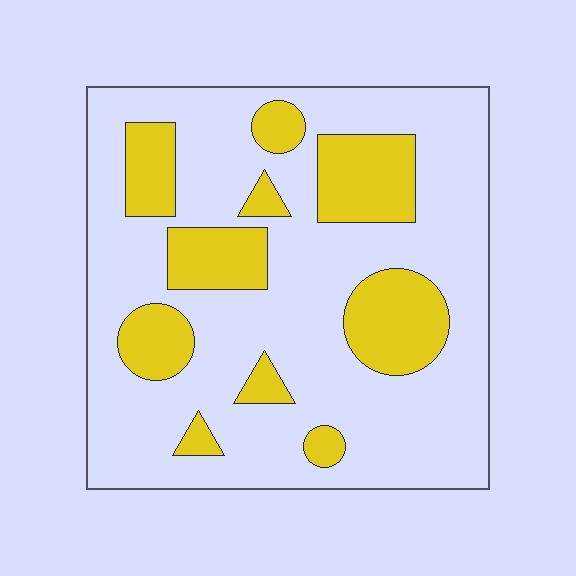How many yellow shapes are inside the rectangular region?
10.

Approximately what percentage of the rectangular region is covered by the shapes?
Approximately 25%.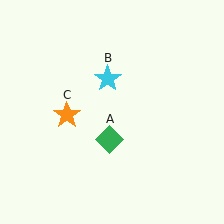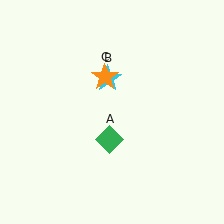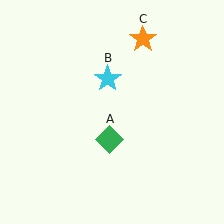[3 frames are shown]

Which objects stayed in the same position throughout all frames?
Green diamond (object A) and cyan star (object B) remained stationary.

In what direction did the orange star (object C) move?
The orange star (object C) moved up and to the right.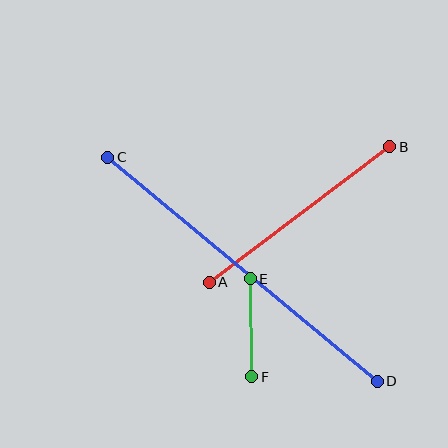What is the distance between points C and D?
The distance is approximately 350 pixels.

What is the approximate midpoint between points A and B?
The midpoint is at approximately (300, 215) pixels.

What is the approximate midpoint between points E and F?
The midpoint is at approximately (251, 328) pixels.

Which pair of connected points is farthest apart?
Points C and D are farthest apart.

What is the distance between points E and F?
The distance is approximately 98 pixels.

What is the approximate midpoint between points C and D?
The midpoint is at approximately (243, 269) pixels.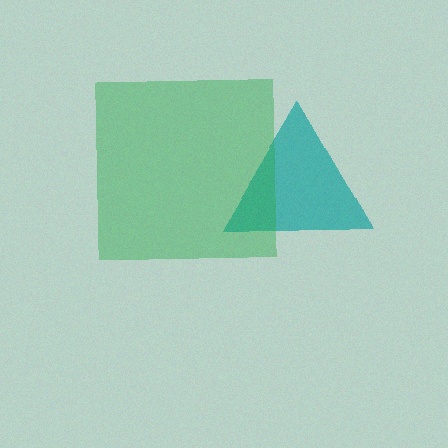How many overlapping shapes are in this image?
There are 2 overlapping shapes in the image.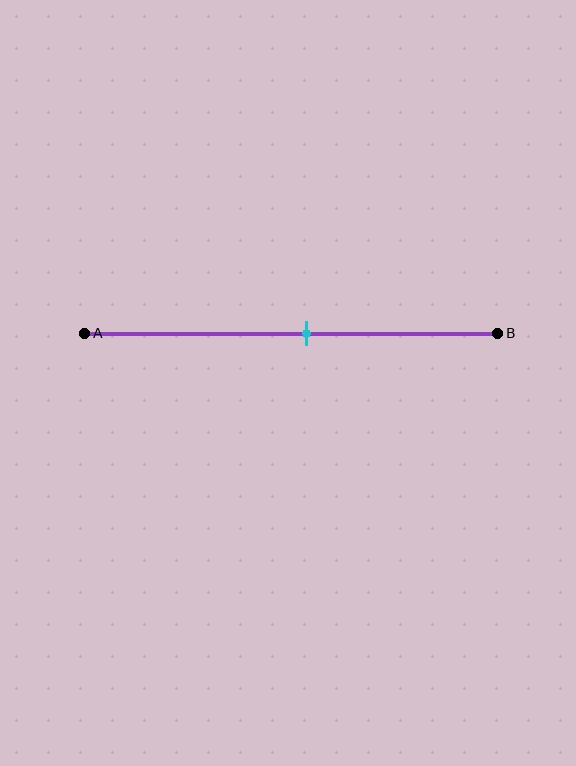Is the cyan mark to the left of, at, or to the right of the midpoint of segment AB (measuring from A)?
The cyan mark is to the right of the midpoint of segment AB.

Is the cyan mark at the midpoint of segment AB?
No, the mark is at about 55% from A, not at the 50% midpoint.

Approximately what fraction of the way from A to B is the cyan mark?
The cyan mark is approximately 55% of the way from A to B.